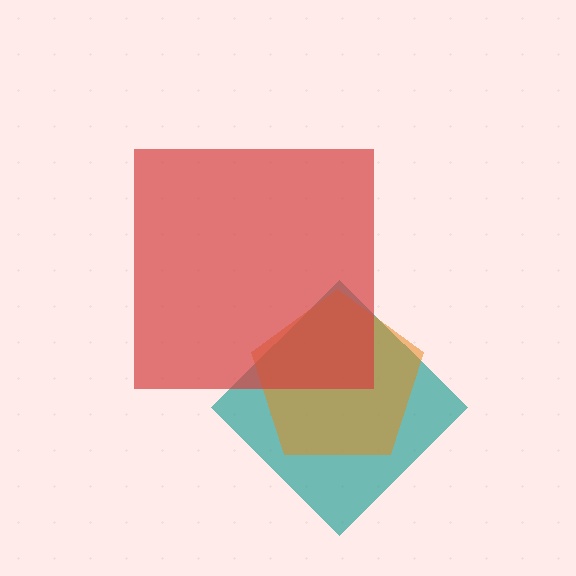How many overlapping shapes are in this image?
There are 3 overlapping shapes in the image.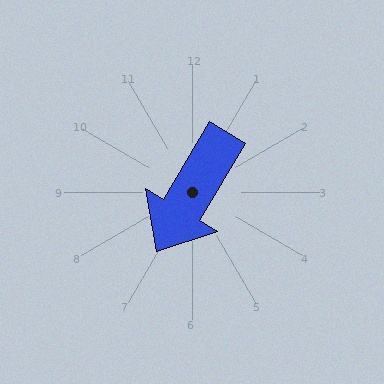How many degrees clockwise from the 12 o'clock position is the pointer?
Approximately 211 degrees.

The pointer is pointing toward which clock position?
Roughly 7 o'clock.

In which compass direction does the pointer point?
Southwest.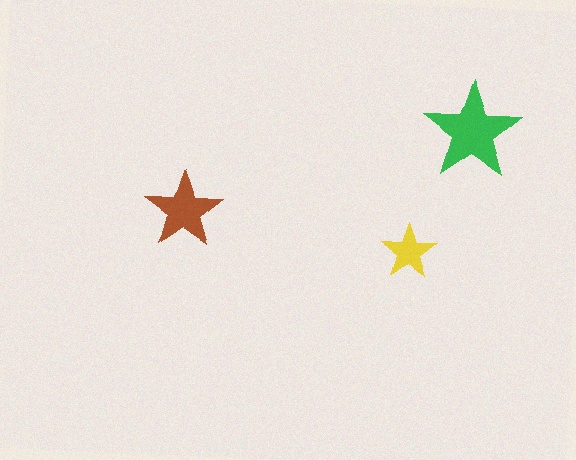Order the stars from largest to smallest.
the green one, the brown one, the yellow one.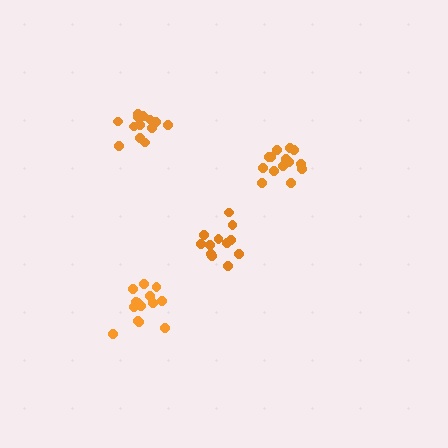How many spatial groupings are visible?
There are 4 spatial groupings.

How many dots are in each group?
Group 1: 14 dots, Group 2: 12 dots, Group 3: 13 dots, Group 4: 15 dots (54 total).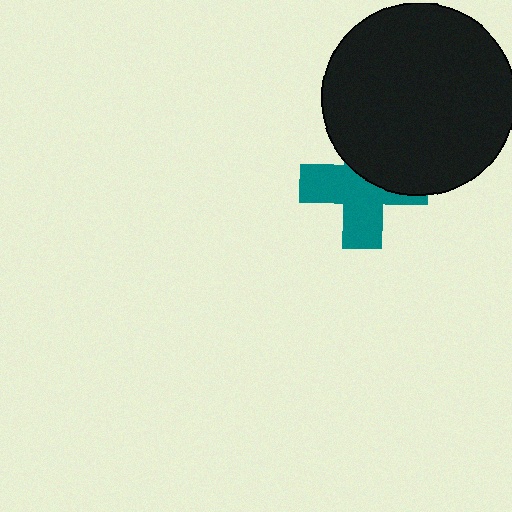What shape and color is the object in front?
The object in front is a black circle.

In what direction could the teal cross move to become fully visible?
The teal cross could move down. That would shift it out from behind the black circle entirely.